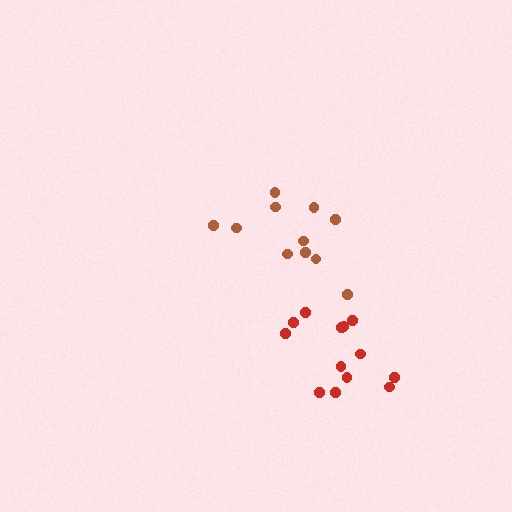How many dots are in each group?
Group 1: 11 dots, Group 2: 13 dots (24 total).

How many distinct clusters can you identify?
There are 2 distinct clusters.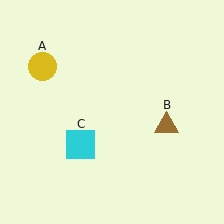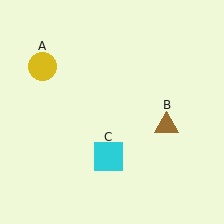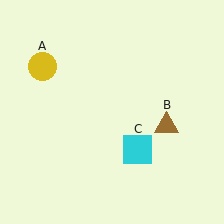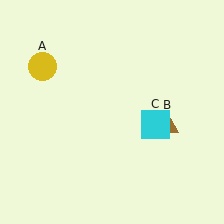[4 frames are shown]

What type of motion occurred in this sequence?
The cyan square (object C) rotated counterclockwise around the center of the scene.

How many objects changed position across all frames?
1 object changed position: cyan square (object C).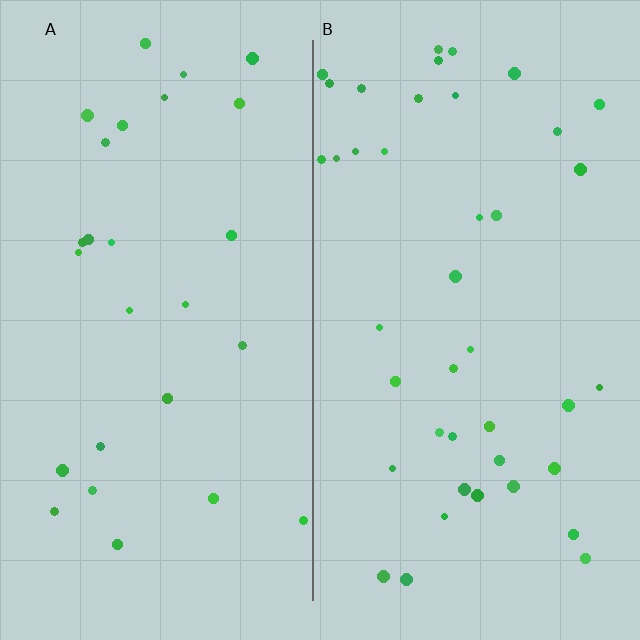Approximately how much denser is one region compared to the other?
Approximately 1.5× — region B over region A.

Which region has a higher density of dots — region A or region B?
B (the right).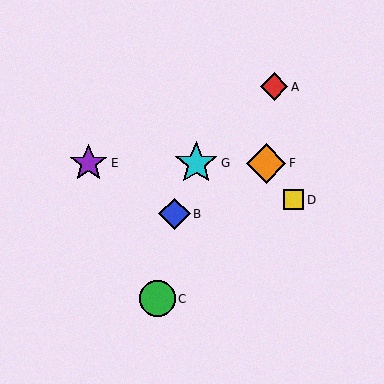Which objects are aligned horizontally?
Objects E, F, G are aligned horizontally.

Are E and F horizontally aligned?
Yes, both are at y≈163.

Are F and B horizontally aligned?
No, F is at y≈163 and B is at y≈214.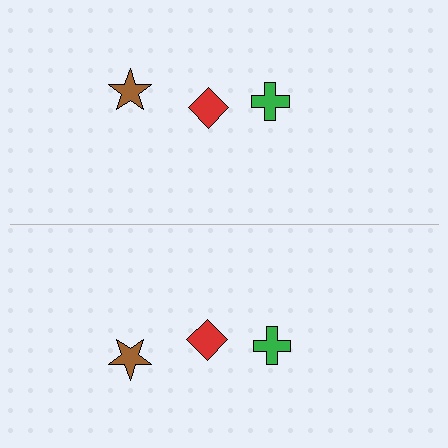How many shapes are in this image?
There are 6 shapes in this image.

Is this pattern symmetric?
Yes, this pattern has bilateral (reflection) symmetry.